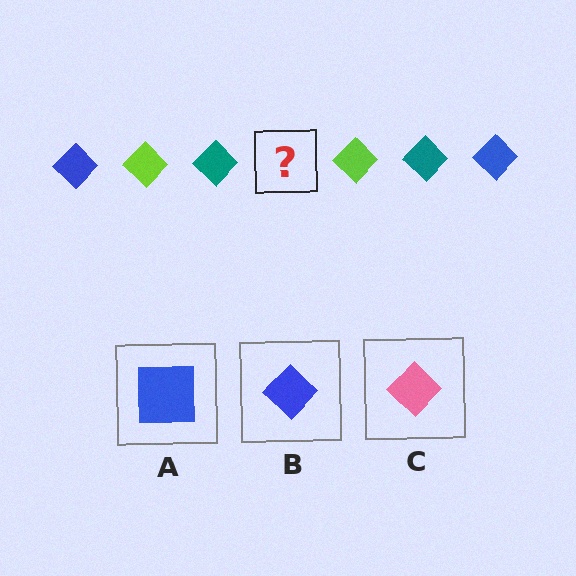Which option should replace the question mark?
Option B.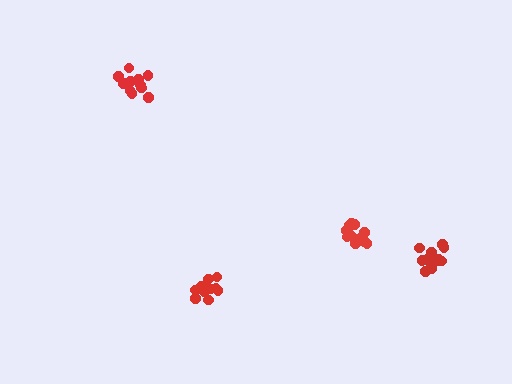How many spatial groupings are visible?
There are 4 spatial groupings.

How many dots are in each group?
Group 1: 11 dots, Group 2: 11 dots, Group 3: 13 dots, Group 4: 14 dots (49 total).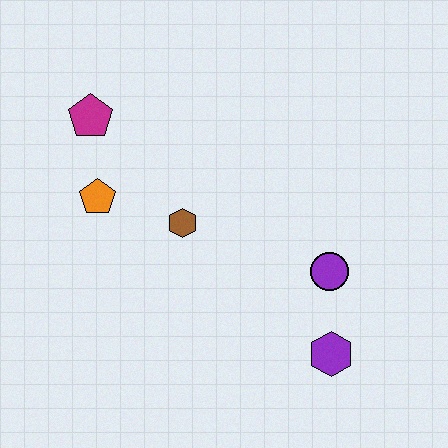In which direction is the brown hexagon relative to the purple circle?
The brown hexagon is to the left of the purple circle.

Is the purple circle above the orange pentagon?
No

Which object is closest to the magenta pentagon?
The orange pentagon is closest to the magenta pentagon.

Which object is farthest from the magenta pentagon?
The purple hexagon is farthest from the magenta pentagon.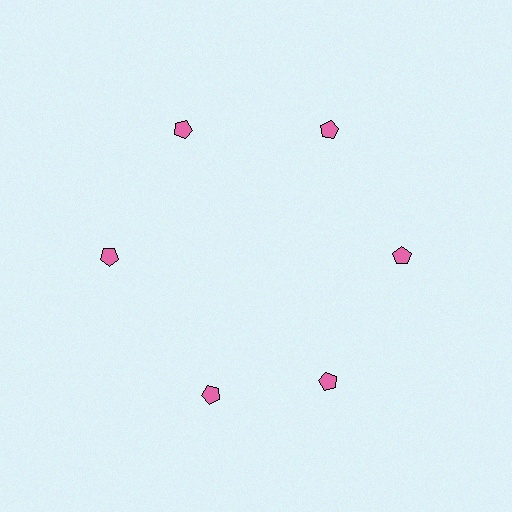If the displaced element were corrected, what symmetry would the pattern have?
It would have 6-fold rotational symmetry — the pattern would map onto itself every 60 degrees.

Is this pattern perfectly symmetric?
No. The 6 pink pentagons are arranged in a ring, but one element near the 7 o'clock position is rotated out of alignment along the ring, breaking the 6-fold rotational symmetry.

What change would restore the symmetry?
The symmetry would be restored by rotating it back into even spacing with its neighbors so that all 6 pentagons sit at equal angles and equal distance from the center.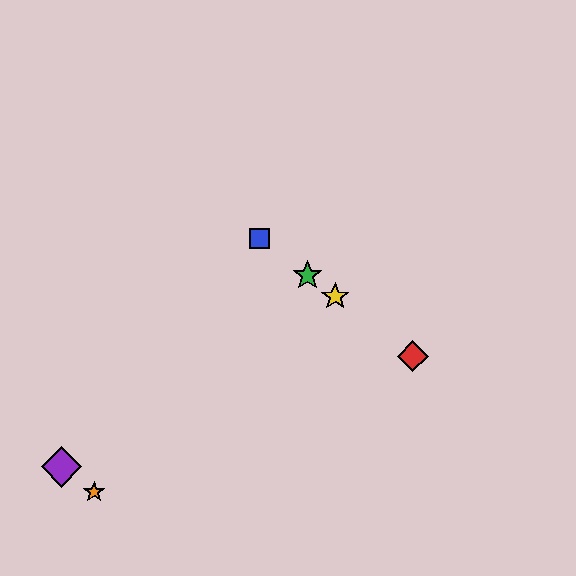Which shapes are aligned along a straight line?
The red diamond, the blue square, the green star, the yellow star are aligned along a straight line.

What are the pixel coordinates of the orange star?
The orange star is at (94, 492).